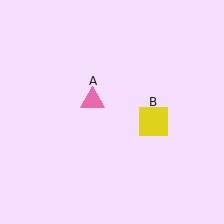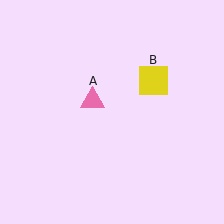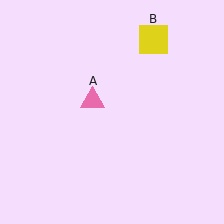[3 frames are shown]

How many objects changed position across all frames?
1 object changed position: yellow square (object B).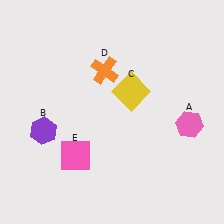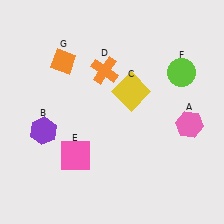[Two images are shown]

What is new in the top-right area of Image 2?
A lime circle (F) was added in the top-right area of Image 2.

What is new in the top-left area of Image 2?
An orange diamond (G) was added in the top-left area of Image 2.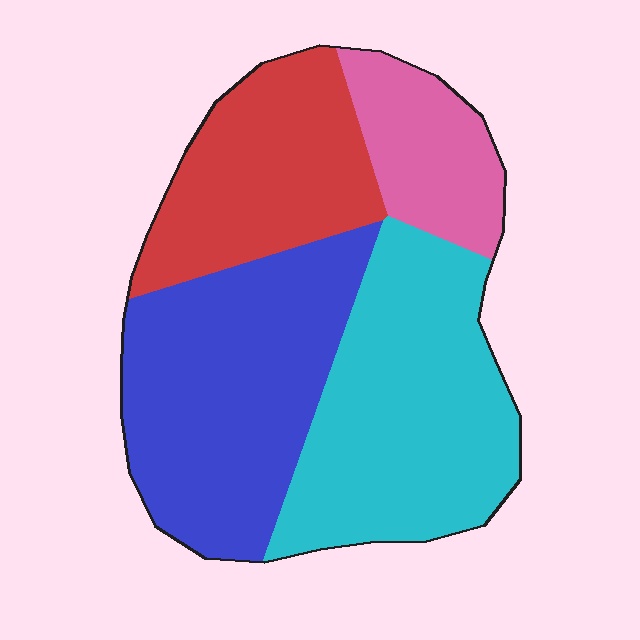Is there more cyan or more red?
Cyan.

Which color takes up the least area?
Pink, at roughly 15%.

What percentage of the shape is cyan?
Cyan covers around 35% of the shape.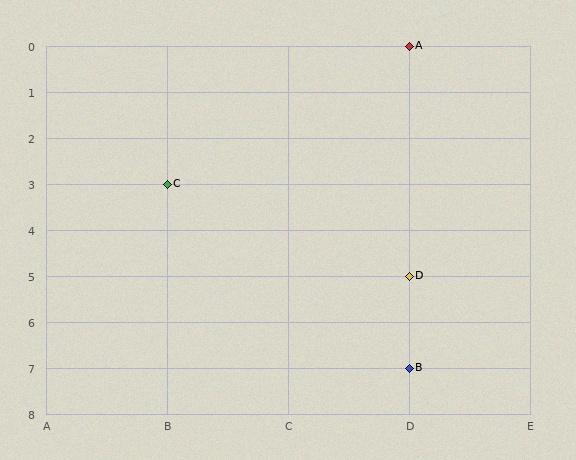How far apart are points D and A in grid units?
Points D and A are 5 rows apart.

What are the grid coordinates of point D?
Point D is at grid coordinates (D, 5).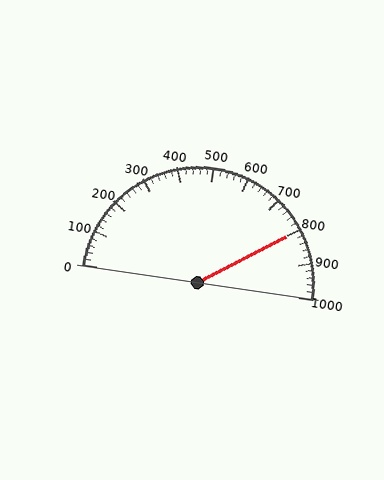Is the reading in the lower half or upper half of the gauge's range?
The reading is in the upper half of the range (0 to 1000).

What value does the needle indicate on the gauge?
The needle indicates approximately 800.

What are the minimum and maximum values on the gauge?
The gauge ranges from 0 to 1000.